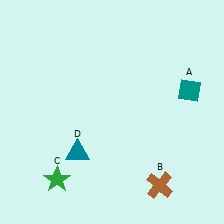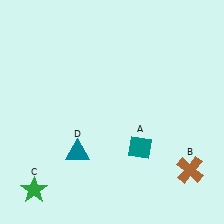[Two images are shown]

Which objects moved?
The objects that moved are: the teal diamond (A), the brown cross (B), the green star (C).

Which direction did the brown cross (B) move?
The brown cross (B) moved right.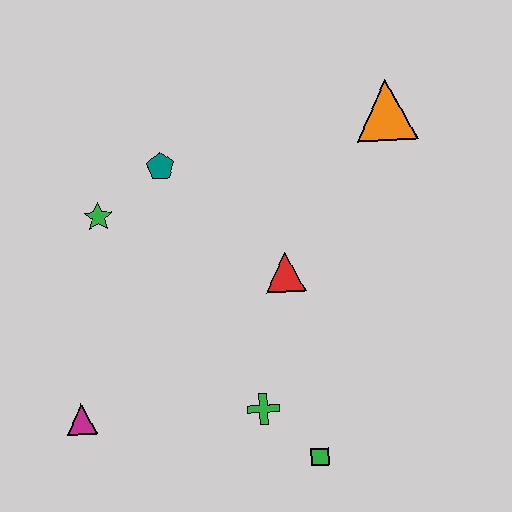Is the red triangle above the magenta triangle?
Yes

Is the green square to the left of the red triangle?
No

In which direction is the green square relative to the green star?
The green square is below the green star.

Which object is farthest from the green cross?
The orange triangle is farthest from the green cross.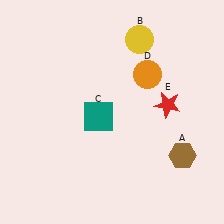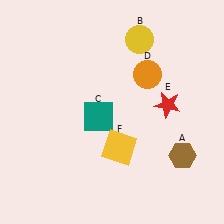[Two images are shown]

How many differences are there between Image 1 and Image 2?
There is 1 difference between the two images.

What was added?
A yellow square (F) was added in Image 2.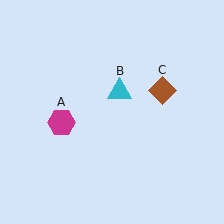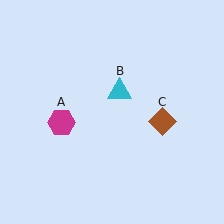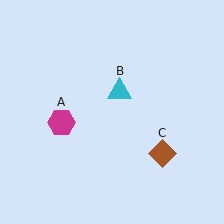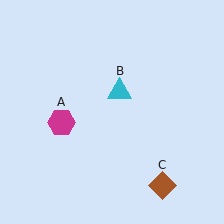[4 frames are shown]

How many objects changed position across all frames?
1 object changed position: brown diamond (object C).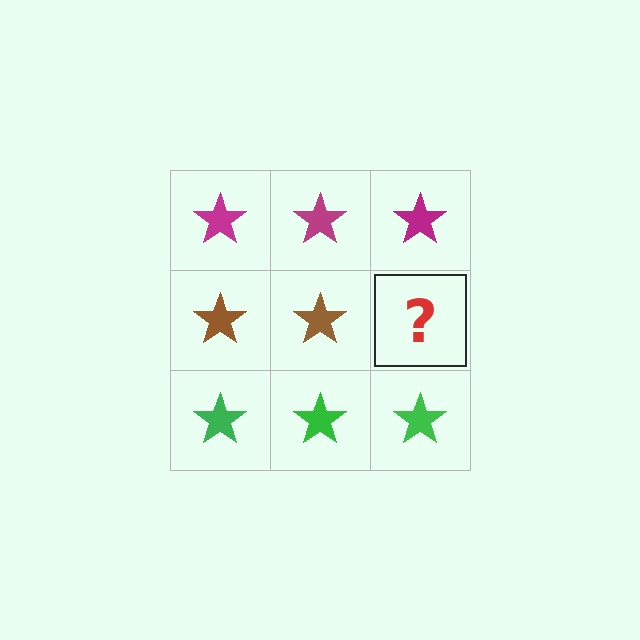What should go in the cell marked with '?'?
The missing cell should contain a brown star.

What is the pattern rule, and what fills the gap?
The rule is that each row has a consistent color. The gap should be filled with a brown star.